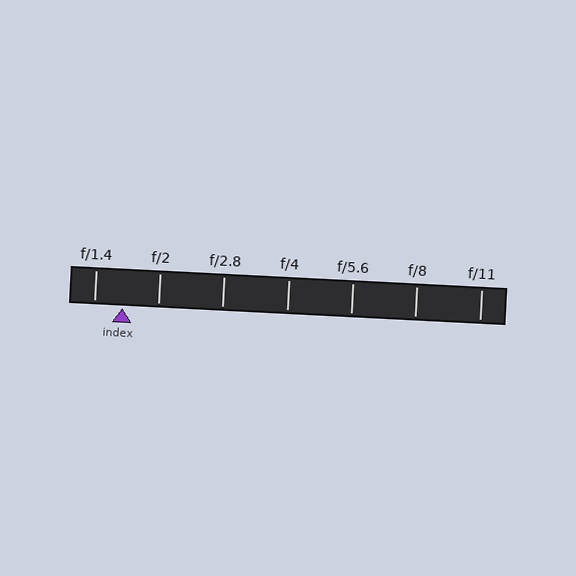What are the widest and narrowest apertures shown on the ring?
The widest aperture shown is f/1.4 and the narrowest is f/11.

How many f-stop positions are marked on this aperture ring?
There are 7 f-stop positions marked.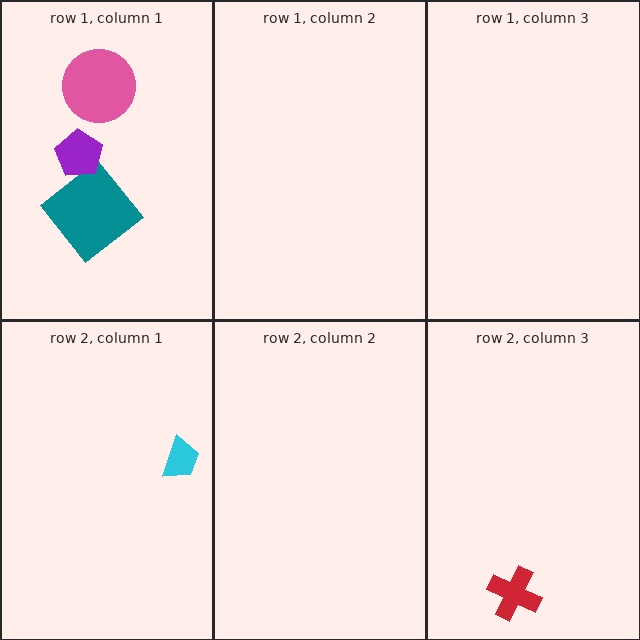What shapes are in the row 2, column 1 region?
The cyan trapezoid.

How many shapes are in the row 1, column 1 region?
3.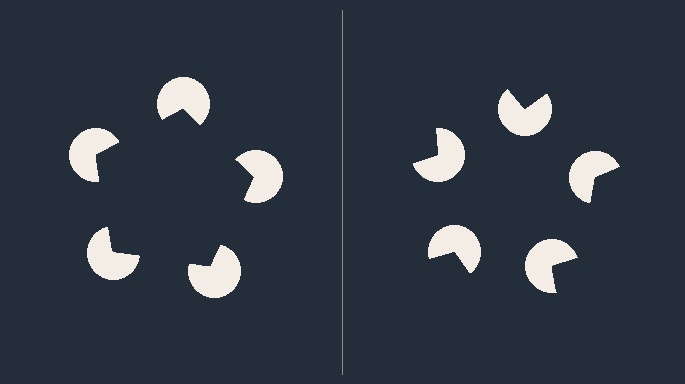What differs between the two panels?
The pac-man discs are positioned identically on both sides; only the wedge orientations differ. On the left they align to a pentagon; on the right they are misaligned.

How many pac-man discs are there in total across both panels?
10 — 5 on each side.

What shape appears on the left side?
An illusory pentagon.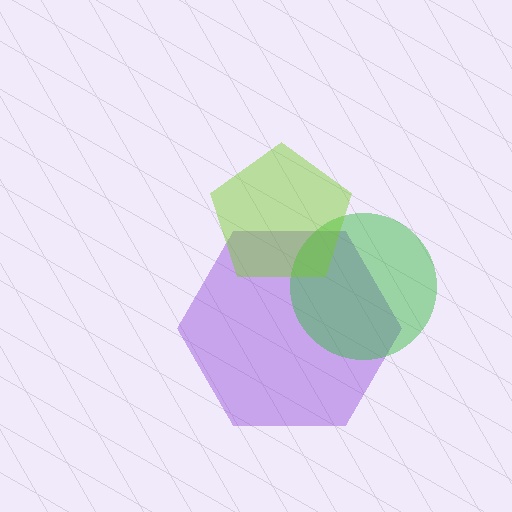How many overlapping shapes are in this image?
There are 3 overlapping shapes in the image.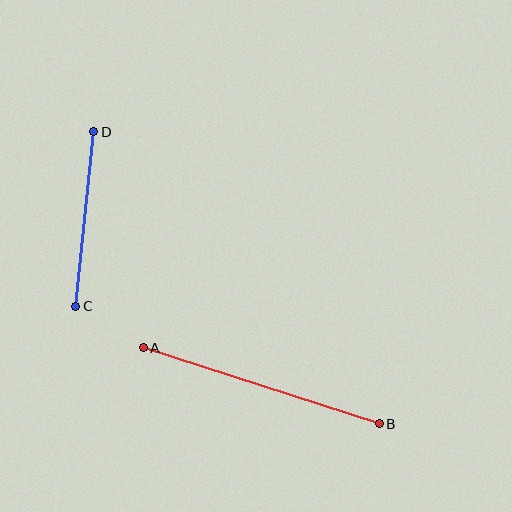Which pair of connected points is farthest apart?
Points A and B are farthest apart.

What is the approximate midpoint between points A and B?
The midpoint is at approximately (261, 386) pixels.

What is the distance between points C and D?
The distance is approximately 175 pixels.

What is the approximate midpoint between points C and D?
The midpoint is at approximately (85, 219) pixels.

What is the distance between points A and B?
The distance is approximately 248 pixels.